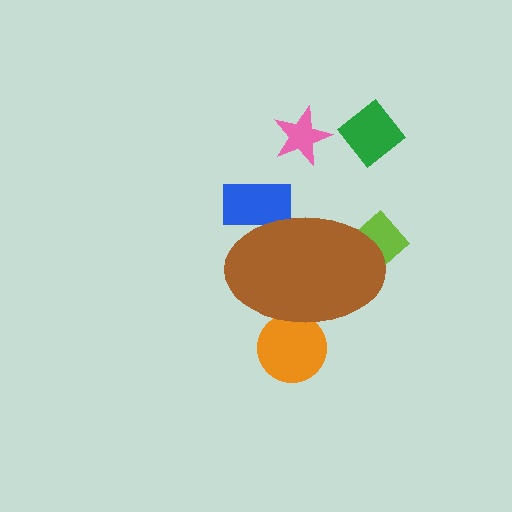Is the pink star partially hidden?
No, the pink star is fully visible.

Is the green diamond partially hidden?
No, the green diamond is fully visible.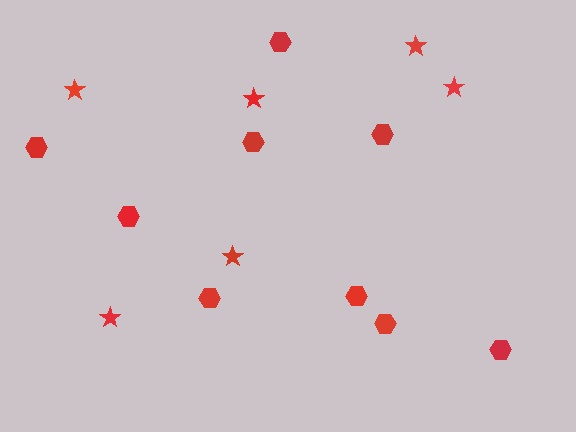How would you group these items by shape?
There are 2 groups: one group of hexagons (9) and one group of stars (6).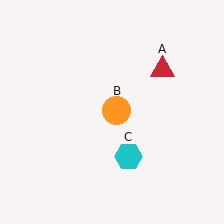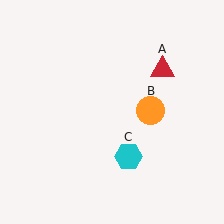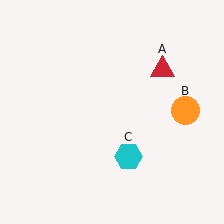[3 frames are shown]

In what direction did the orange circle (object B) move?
The orange circle (object B) moved right.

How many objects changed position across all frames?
1 object changed position: orange circle (object B).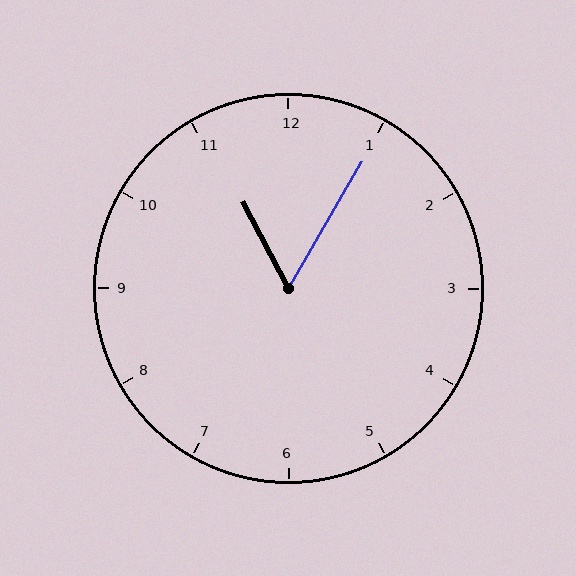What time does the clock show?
11:05.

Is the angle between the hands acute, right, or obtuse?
It is acute.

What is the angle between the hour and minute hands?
Approximately 58 degrees.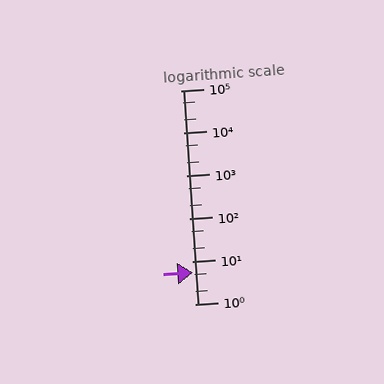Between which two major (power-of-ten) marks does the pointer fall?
The pointer is between 1 and 10.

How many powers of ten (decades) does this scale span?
The scale spans 5 decades, from 1 to 100000.